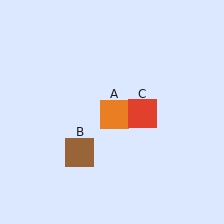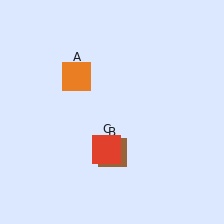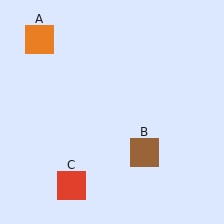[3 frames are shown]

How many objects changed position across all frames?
3 objects changed position: orange square (object A), brown square (object B), red square (object C).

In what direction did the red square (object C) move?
The red square (object C) moved down and to the left.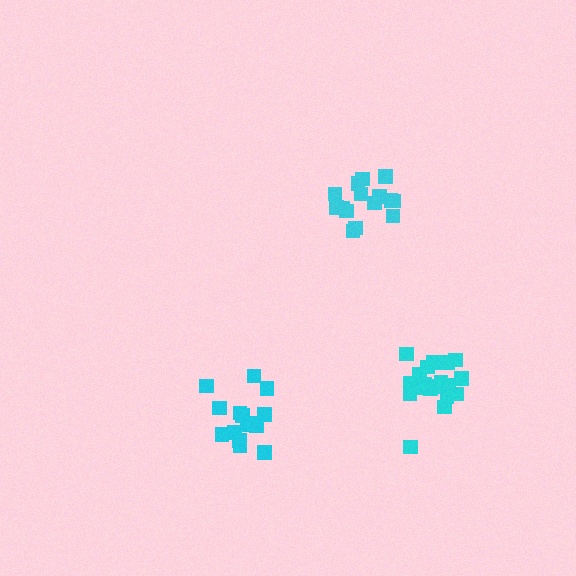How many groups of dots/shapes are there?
There are 3 groups.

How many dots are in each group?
Group 1: 15 dots, Group 2: 19 dots, Group 3: 15 dots (49 total).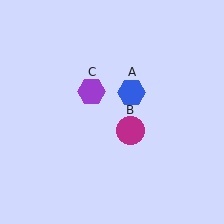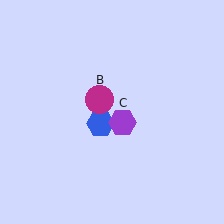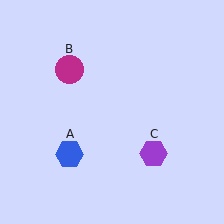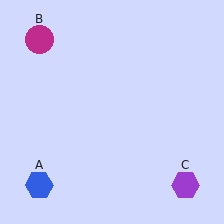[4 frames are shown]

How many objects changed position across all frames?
3 objects changed position: blue hexagon (object A), magenta circle (object B), purple hexagon (object C).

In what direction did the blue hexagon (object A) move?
The blue hexagon (object A) moved down and to the left.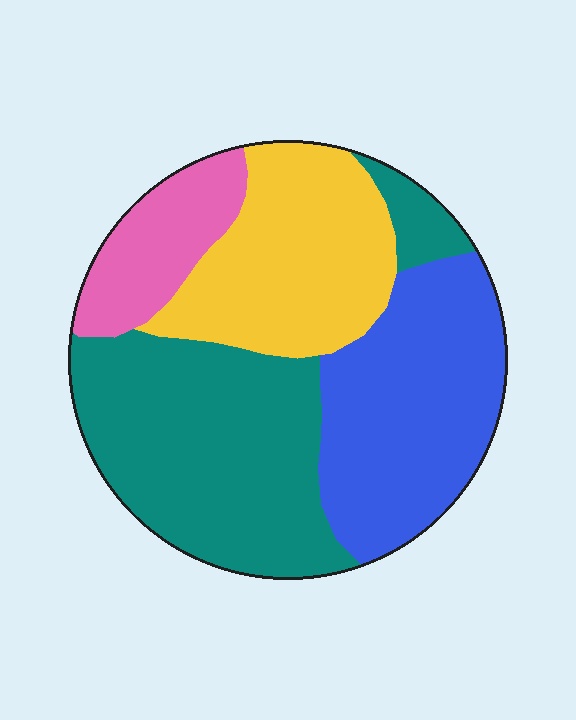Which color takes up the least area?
Pink, at roughly 10%.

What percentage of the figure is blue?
Blue takes up about one quarter (1/4) of the figure.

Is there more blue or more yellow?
Blue.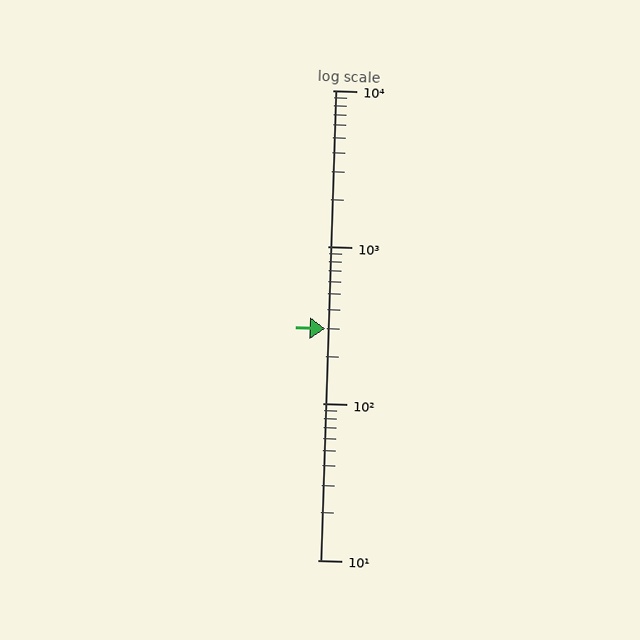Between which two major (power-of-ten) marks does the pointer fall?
The pointer is between 100 and 1000.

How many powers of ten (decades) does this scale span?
The scale spans 3 decades, from 10 to 10000.